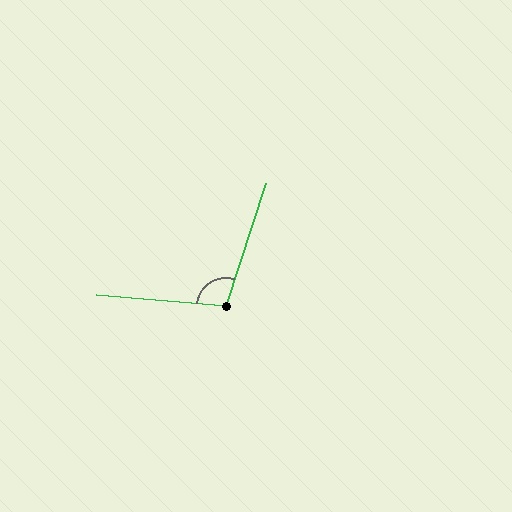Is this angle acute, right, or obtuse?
It is obtuse.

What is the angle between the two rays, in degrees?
Approximately 104 degrees.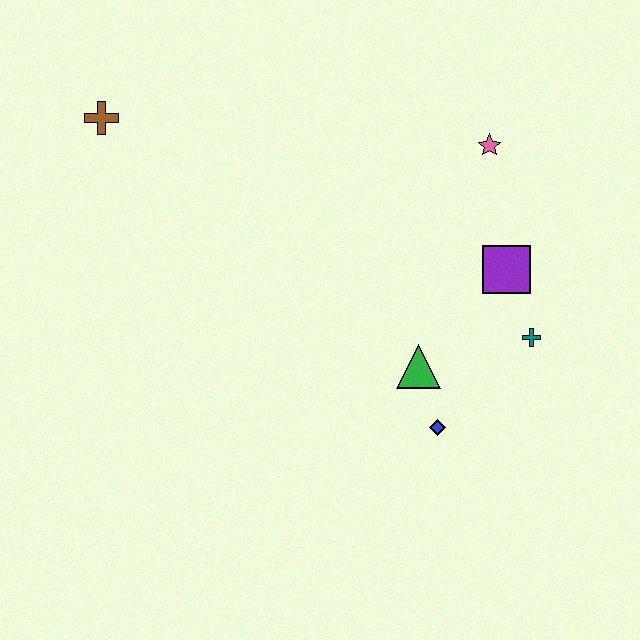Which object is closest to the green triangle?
The blue diamond is closest to the green triangle.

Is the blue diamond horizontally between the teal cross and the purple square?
No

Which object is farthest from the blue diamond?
The brown cross is farthest from the blue diamond.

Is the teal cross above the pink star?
No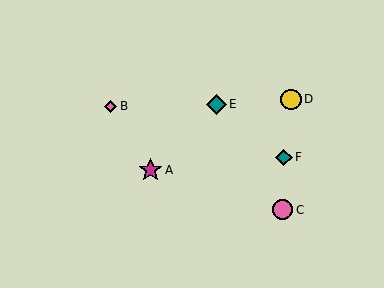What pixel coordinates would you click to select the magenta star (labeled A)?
Click at (150, 170) to select the magenta star A.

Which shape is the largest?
The magenta star (labeled A) is the largest.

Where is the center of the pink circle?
The center of the pink circle is at (283, 210).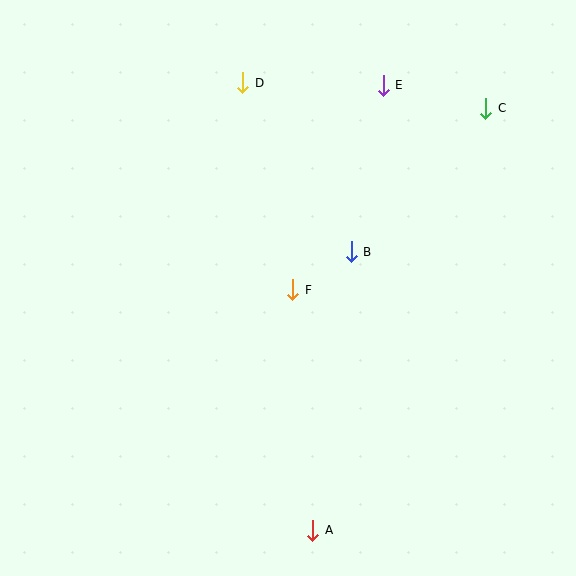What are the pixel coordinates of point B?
Point B is at (351, 252).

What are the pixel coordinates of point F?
Point F is at (293, 290).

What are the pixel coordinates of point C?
Point C is at (486, 108).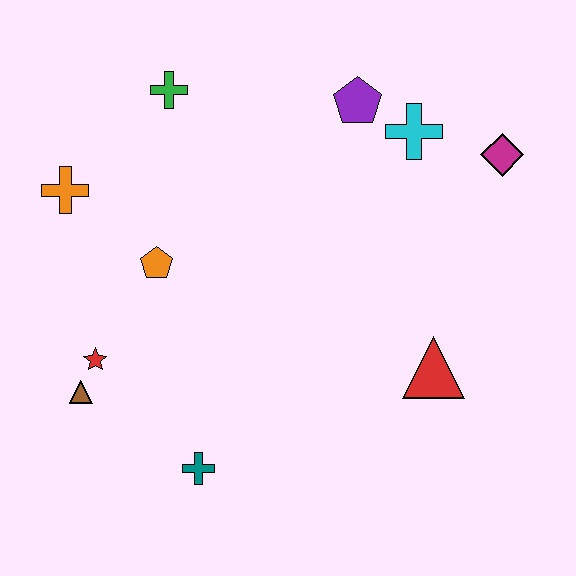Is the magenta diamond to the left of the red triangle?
No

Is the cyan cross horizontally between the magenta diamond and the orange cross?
Yes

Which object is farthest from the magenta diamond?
The brown triangle is farthest from the magenta diamond.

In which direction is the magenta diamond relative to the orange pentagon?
The magenta diamond is to the right of the orange pentagon.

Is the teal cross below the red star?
Yes